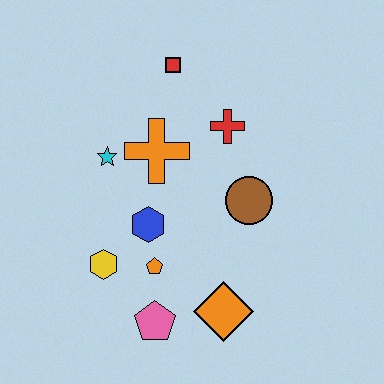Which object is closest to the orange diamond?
The pink pentagon is closest to the orange diamond.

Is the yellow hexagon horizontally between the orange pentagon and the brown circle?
No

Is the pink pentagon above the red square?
No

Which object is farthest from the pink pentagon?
The red square is farthest from the pink pentagon.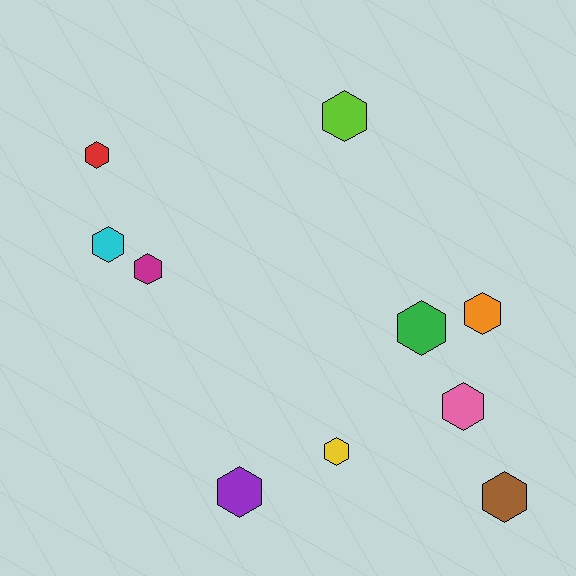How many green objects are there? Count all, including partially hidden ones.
There is 1 green object.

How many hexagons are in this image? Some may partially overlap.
There are 10 hexagons.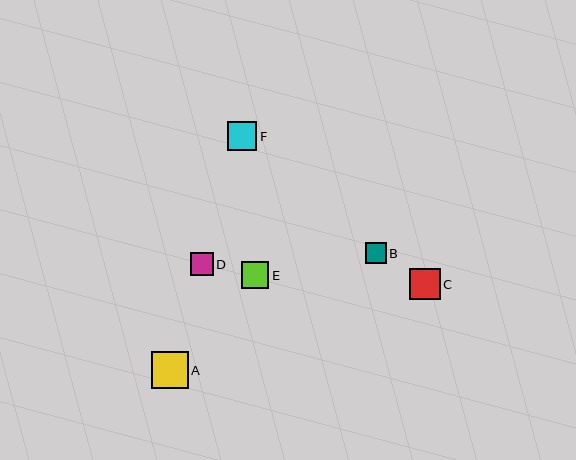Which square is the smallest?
Square B is the smallest with a size of approximately 21 pixels.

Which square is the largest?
Square A is the largest with a size of approximately 37 pixels.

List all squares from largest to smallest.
From largest to smallest: A, C, F, E, D, B.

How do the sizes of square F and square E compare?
Square F and square E are approximately the same size.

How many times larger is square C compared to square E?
Square C is approximately 1.1 times the size of square E.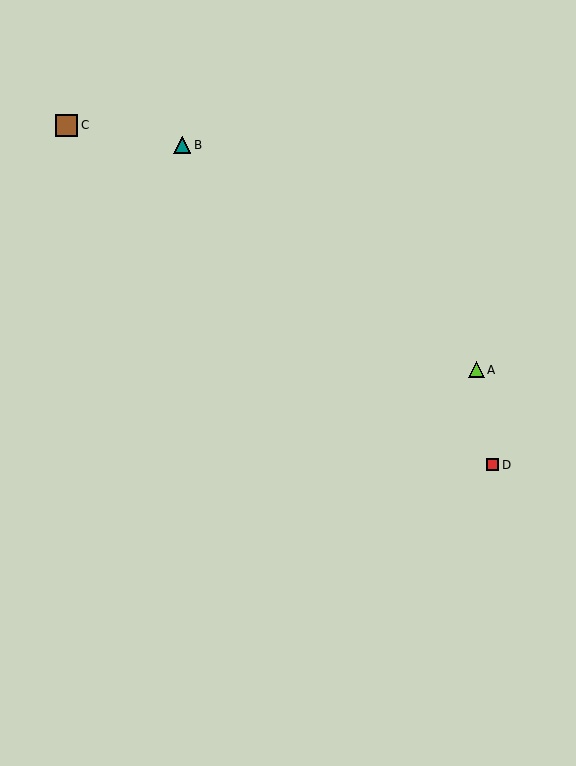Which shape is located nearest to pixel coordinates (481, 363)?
The lime triangle (labeled A) at (476, 370) is nearest to that location.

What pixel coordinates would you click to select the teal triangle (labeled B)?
Click at (182, 145) to select the teal triangle B.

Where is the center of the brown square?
The center of the brown square is at (67, 125).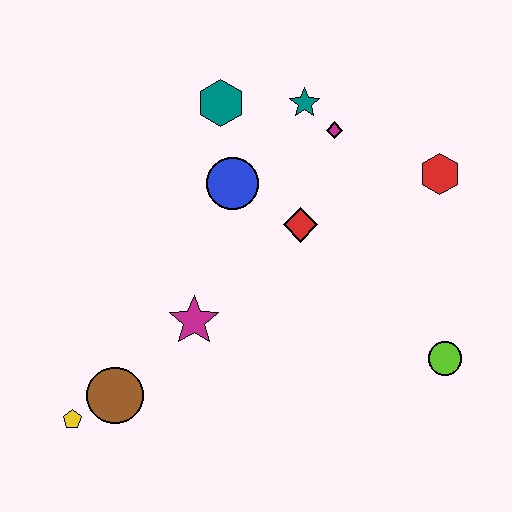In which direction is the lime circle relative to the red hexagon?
The lime circle is below the red hexagon.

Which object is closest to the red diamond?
The blue circle is closest to the red diamond.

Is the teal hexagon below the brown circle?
No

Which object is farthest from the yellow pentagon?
The red hexagon is farthest from the yellow pentagon.